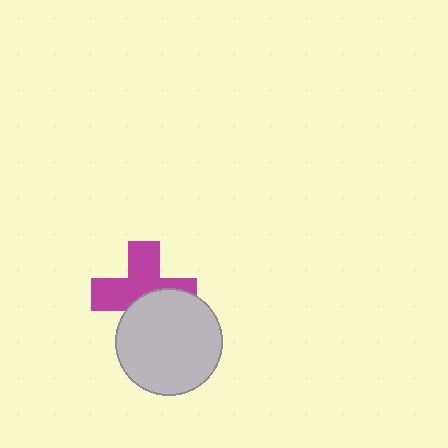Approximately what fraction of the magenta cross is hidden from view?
Roughly 42% of the magenta cross is hidden behind the light gray circle.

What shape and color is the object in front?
The object in front is a light gray circle.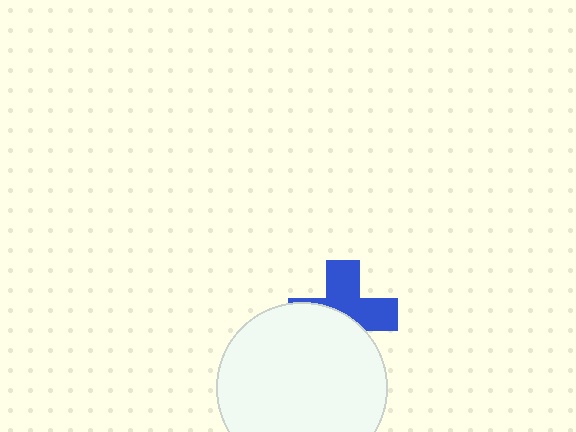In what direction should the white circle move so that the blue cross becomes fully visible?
The white circle should move down. That is the shortest direction to clear the overlap and leave the blue cross fully visible.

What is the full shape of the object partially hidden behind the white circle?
The partially hidden object is a blue cross.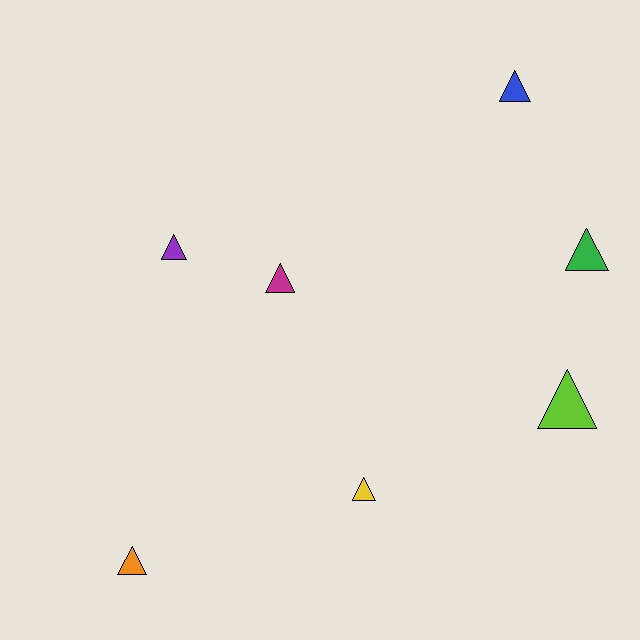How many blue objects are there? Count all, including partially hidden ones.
There is 1 blue object.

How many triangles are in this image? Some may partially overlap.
There are 7 triangles.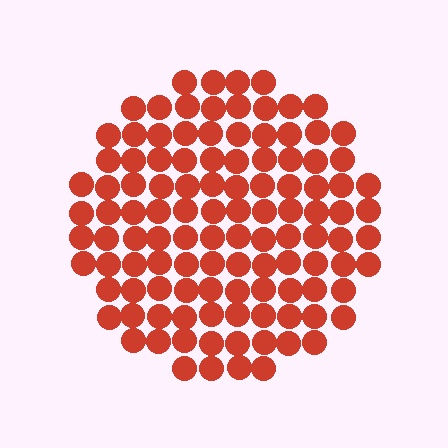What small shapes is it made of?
It is made of small circles.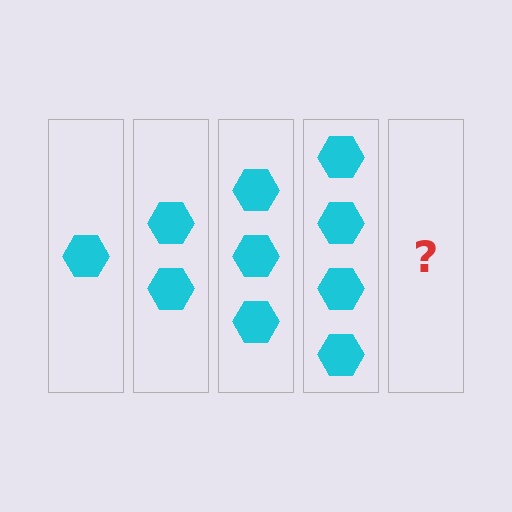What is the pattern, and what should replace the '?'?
The pattern is that each step adds one more hexagon. The '?' should be 5 hexagons.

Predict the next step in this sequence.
The next step is 5 hexagons.